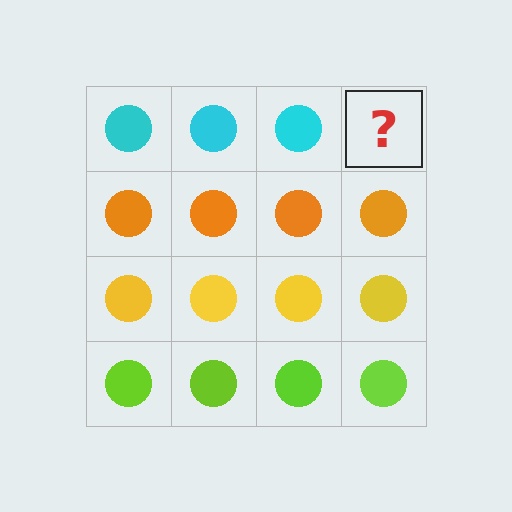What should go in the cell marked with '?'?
The missing cell should contain a cyan circle.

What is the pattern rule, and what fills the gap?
The rule is that each row has a consistent color. The gap should be filled with a cyan circle.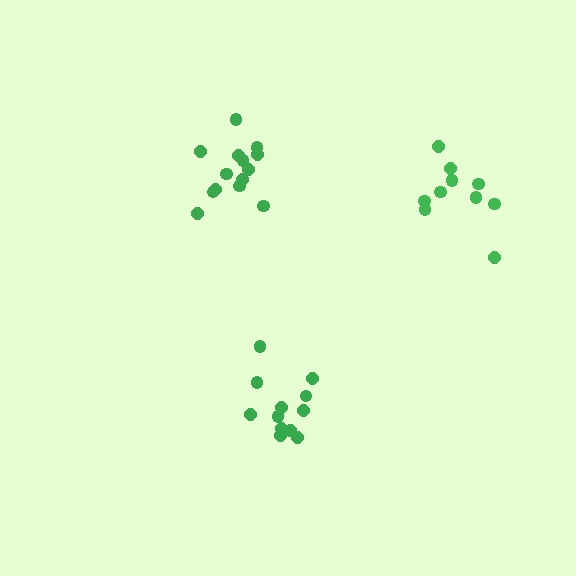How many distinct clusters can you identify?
There are 3 distinct clusters.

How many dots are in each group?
Group 1: 12 dots, Group 2: 14 dots, Group 3: 10 dots (36 total).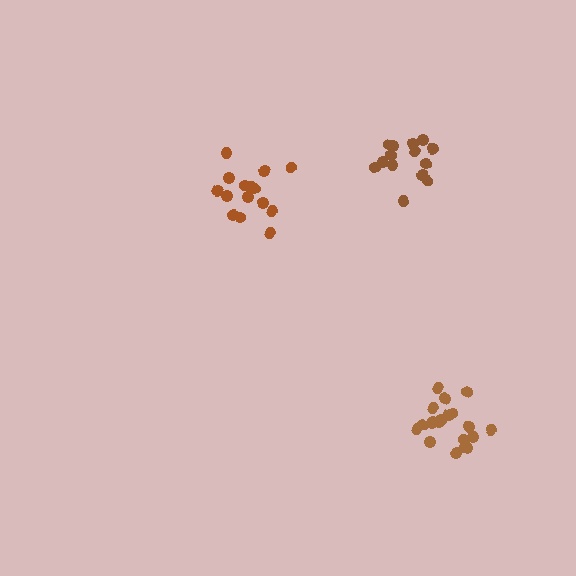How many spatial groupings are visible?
There are 3 spatial groupings.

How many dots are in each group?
Group 1: 15 dots, Group 2: 14 dots, Group 3: 20 dots (49 total).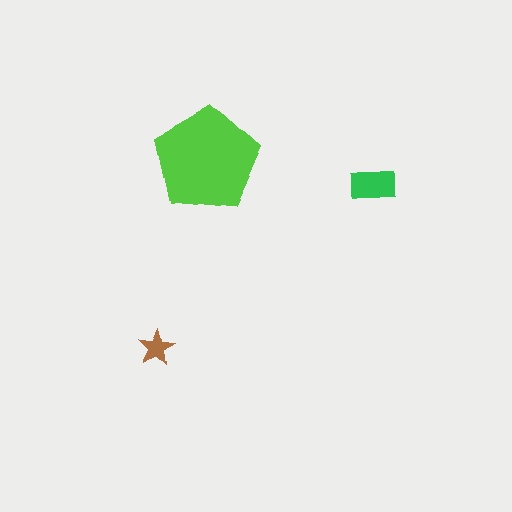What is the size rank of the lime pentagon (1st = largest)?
1st.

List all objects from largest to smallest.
The lime pentagon, the green rectangle, the brown star.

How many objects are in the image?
There are 3 objects in the image.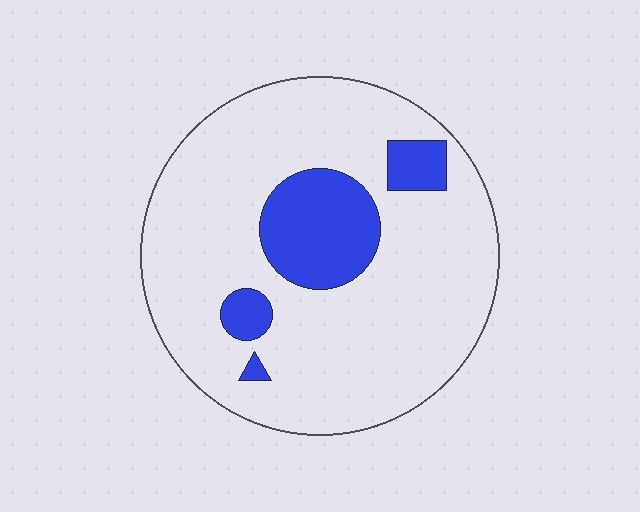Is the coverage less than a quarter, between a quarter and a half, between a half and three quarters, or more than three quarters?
Less than a quarter.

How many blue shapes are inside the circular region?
4.